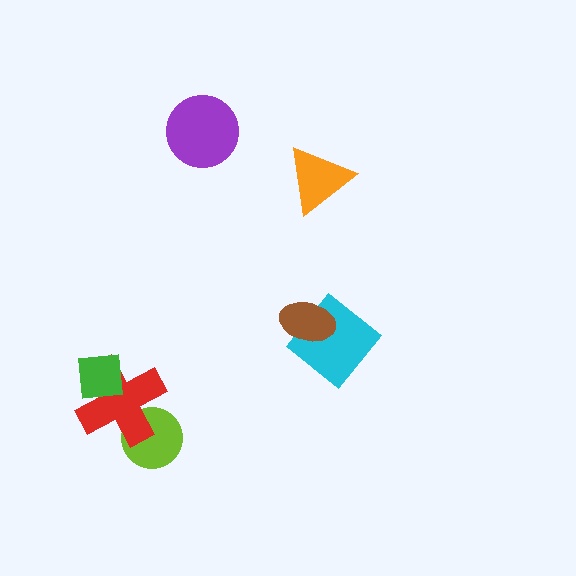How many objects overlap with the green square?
1 object overlaps with the green square.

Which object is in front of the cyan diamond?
The brown ellipse is in front of the cyan diamond.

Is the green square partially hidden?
No, no other shape covers it.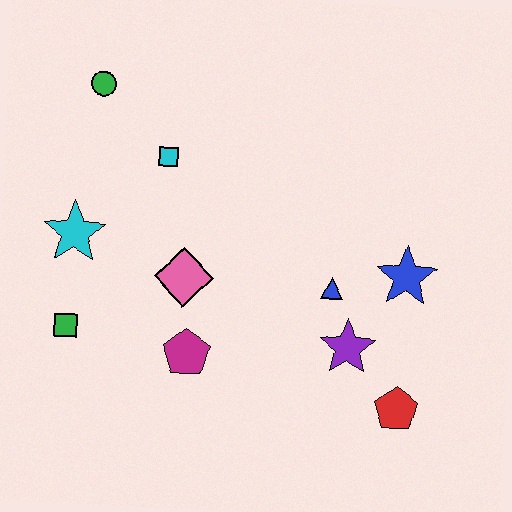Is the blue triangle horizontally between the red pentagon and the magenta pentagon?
Yes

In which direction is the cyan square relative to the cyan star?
The cyan square is to the right of the cyan star.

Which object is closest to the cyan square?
The green circle is closest to the cyan square.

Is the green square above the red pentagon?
Yes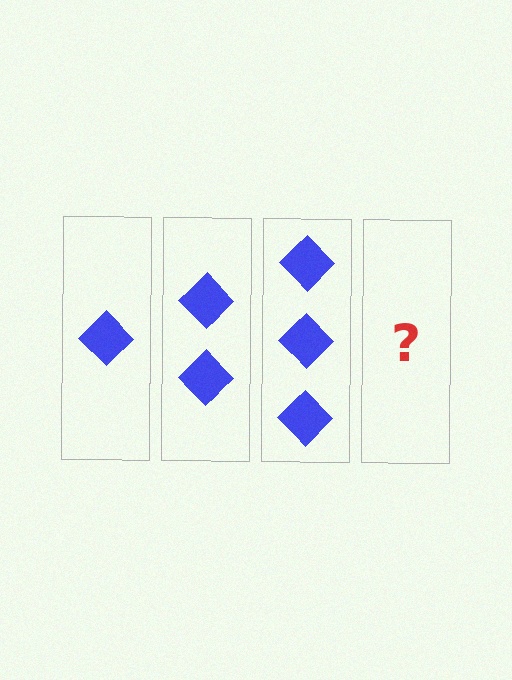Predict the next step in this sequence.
The next step is 4 diamonds.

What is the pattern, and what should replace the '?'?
The pattern is that each step adds one more diamond. The '?' should be 4 diamonds.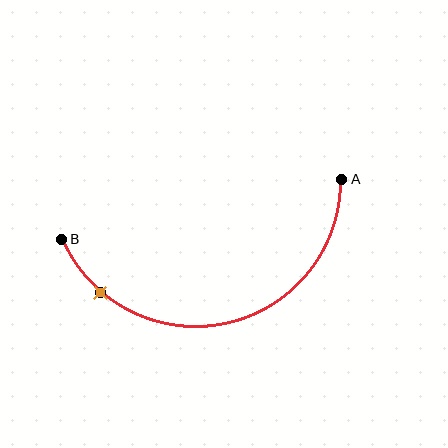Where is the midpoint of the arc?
The arc midpoint is the point on the curve farthest from the straight line joining A and B. It sits below that line.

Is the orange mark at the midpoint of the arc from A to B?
No. The orange mark lies on the arc but is closer to endpoint B. The arc midpoint would be at the point on the curve equidistant along the arc from both A and B.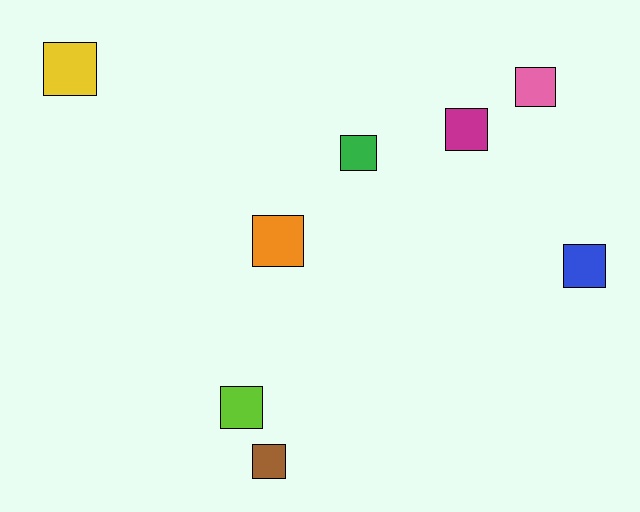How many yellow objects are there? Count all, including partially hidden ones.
There is 1 yellow object.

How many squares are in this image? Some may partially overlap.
There are 8 squares.